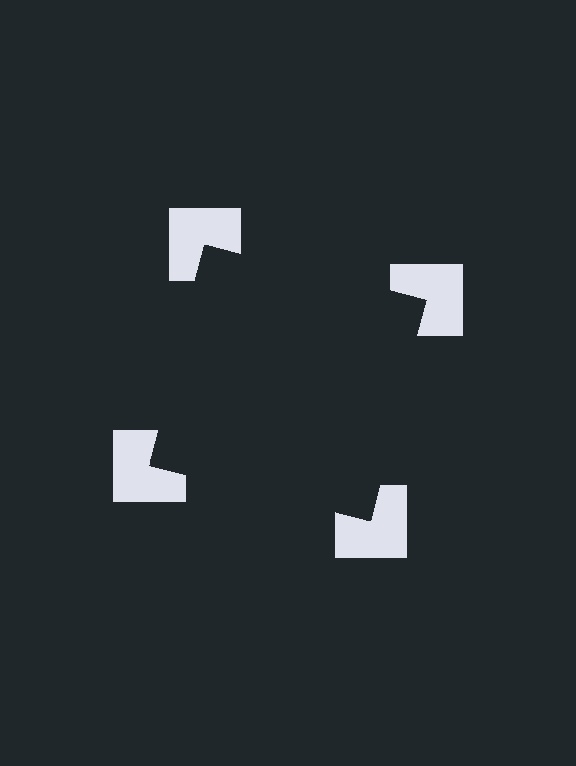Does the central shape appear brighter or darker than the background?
It typically appears slightly darker than the background, even though no actual brightness change is drawn.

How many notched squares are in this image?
There are 4 — one at each vertex of the illusory square.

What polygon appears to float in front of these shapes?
An illusory square — its edges are inferred from the aligned wedge cuts in the notched squares, not physically drawn.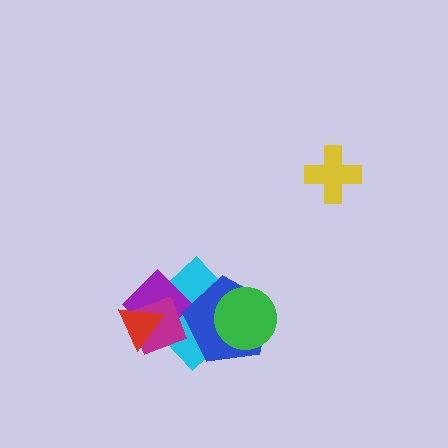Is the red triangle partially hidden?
No, no other shape covers it.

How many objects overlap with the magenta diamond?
3 objects overlap with the magenta diamond.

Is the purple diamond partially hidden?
Yes, it is partially covered by another shape.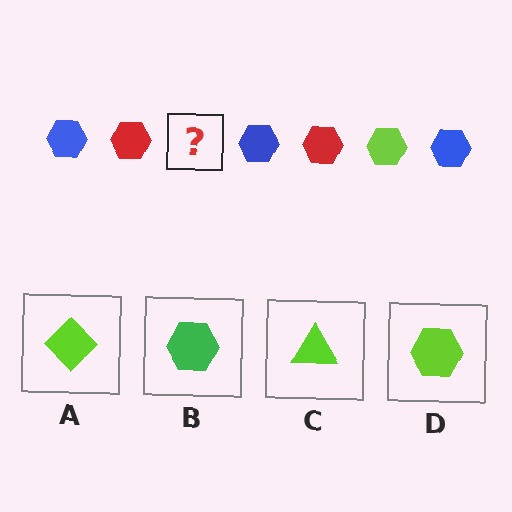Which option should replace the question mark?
Option D.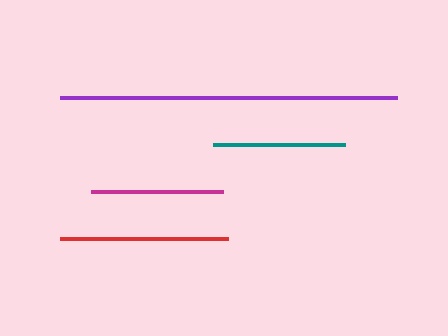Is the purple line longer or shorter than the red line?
The purple line is longer than the red line.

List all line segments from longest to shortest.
From longest to shortest: purple, red, teal, magenta.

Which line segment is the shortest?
The magenta line is the shortest at approximately 132 pixels.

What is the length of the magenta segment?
The magenta segment is approximately 132 pixels long.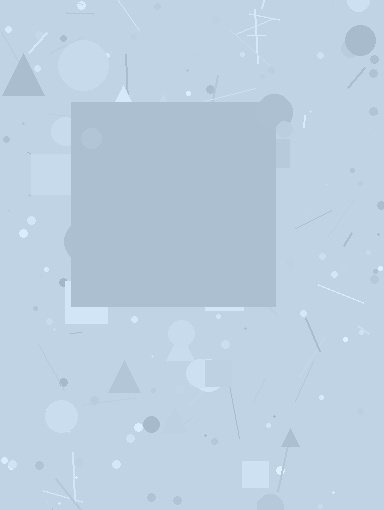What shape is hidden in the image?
A square is hidden in the image.